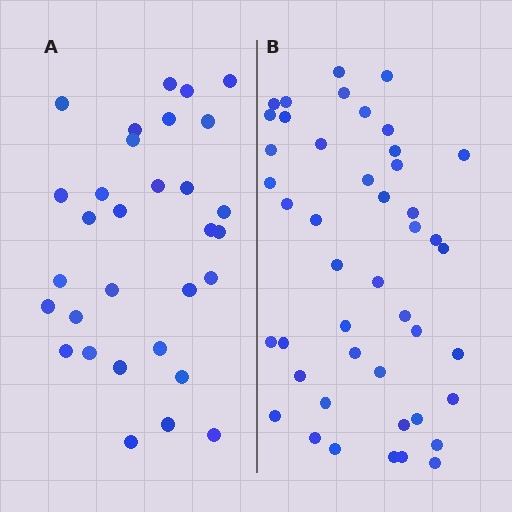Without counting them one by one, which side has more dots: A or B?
Region B (the right region) has more dots.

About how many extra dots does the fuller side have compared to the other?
Region B has approximately 15 more dots than region A.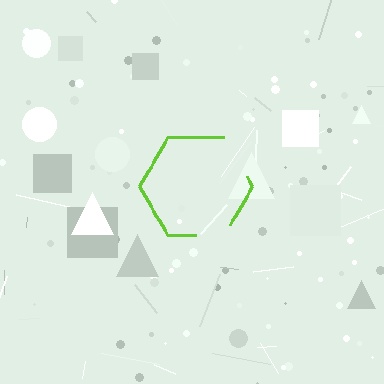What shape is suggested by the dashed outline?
The dashed outline suggests a hexagon.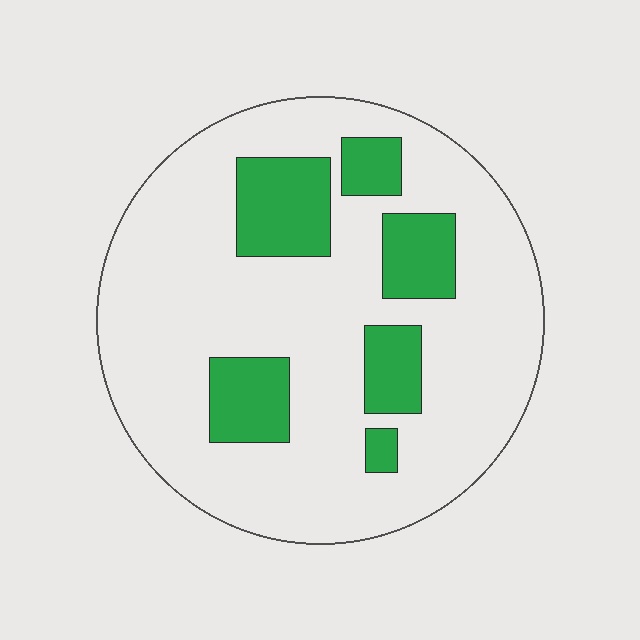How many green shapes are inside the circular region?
6.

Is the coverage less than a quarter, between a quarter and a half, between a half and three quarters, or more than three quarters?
Less than a quarter.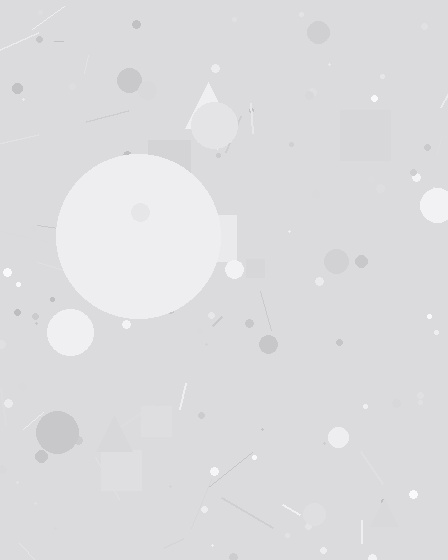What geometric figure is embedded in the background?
A circle is embedded in the background.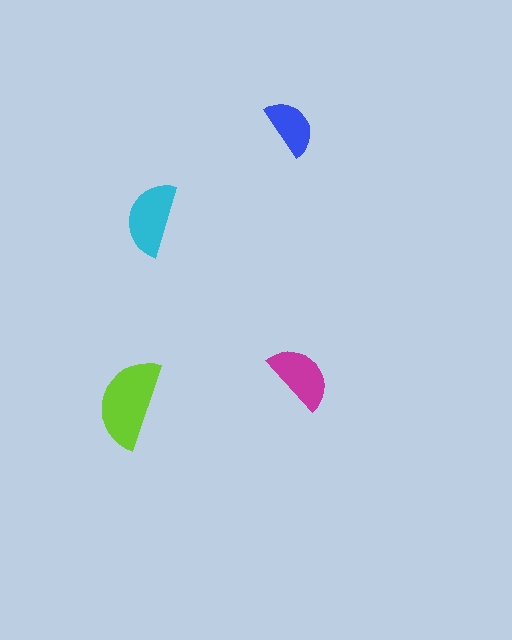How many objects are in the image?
There are 4 objects in the image.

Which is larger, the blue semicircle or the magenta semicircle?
The magenta one.